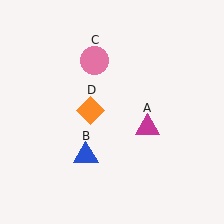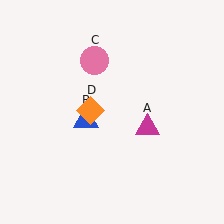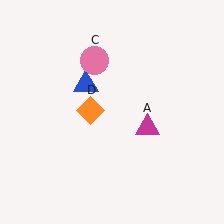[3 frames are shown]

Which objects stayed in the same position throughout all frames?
Magenta triangle (object A) and pink circle (object C) and orange diamond (object D) remained stationary.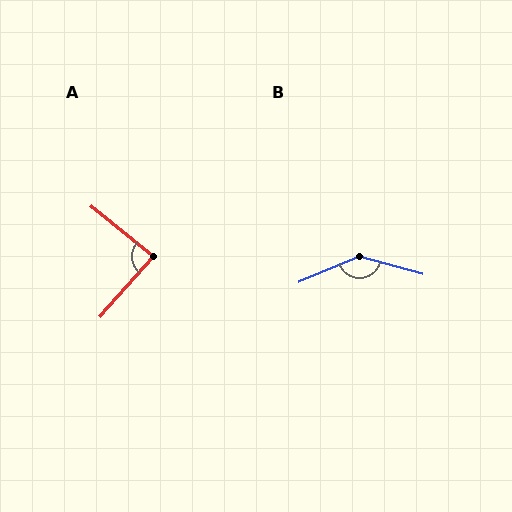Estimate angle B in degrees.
Approximately 142 degrees.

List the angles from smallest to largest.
A (88°), B (142°).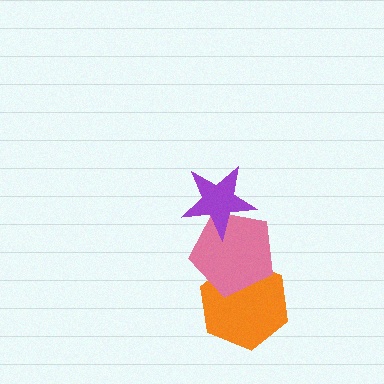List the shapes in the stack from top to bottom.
From top to bottom: the purple star, the pink pentagon, the orange hexagon.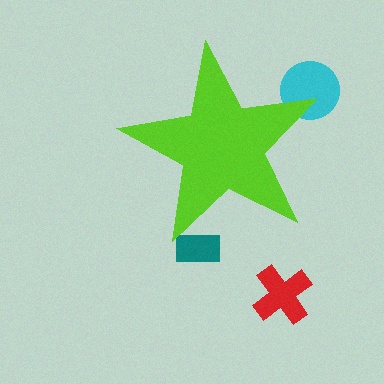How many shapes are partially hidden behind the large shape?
2 shapes are partially hidden.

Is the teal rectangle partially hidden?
Yes, the teal rectangle is partially hidden behind the lime star.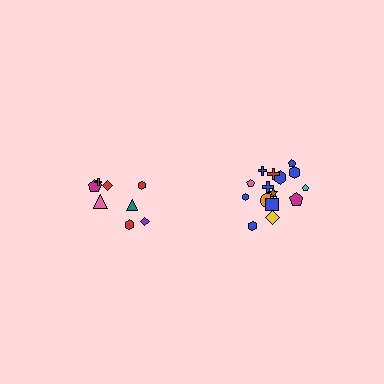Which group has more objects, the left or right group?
The right group.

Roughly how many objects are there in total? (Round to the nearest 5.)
Roughly 25 objects in total.